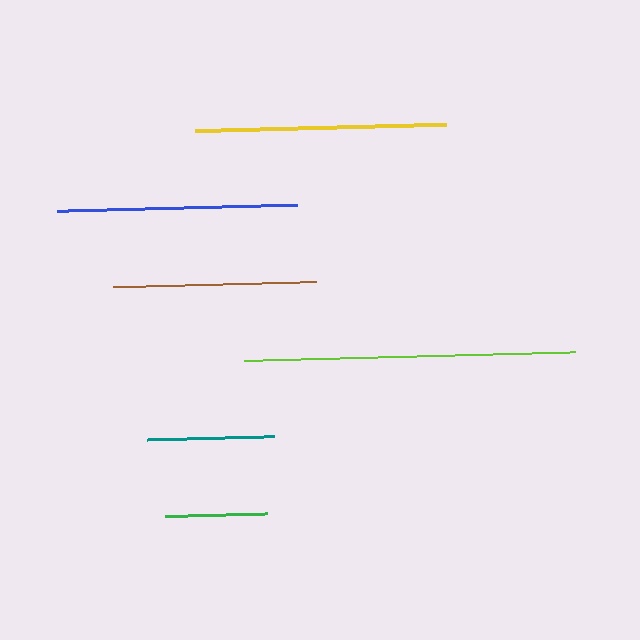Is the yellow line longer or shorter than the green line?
The yellow line is longer than the green line.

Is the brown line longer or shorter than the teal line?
The brown line is longer than the teal line.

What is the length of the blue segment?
The blue segment is approximately 240 pixels long.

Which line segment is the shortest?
The green line is the shortest at approximately 102 pixels.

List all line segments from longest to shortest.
From longest to shortest: lime, yellow, blue, brown, teal, green.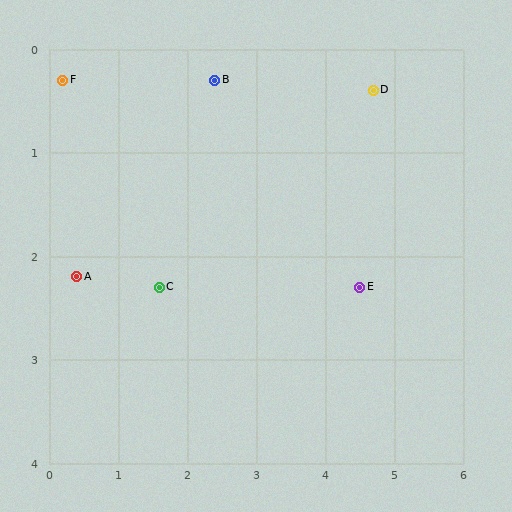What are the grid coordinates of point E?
Point E is at approximately (4.5, 2.3).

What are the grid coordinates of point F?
Point F is at approximately (0.2, 0.3).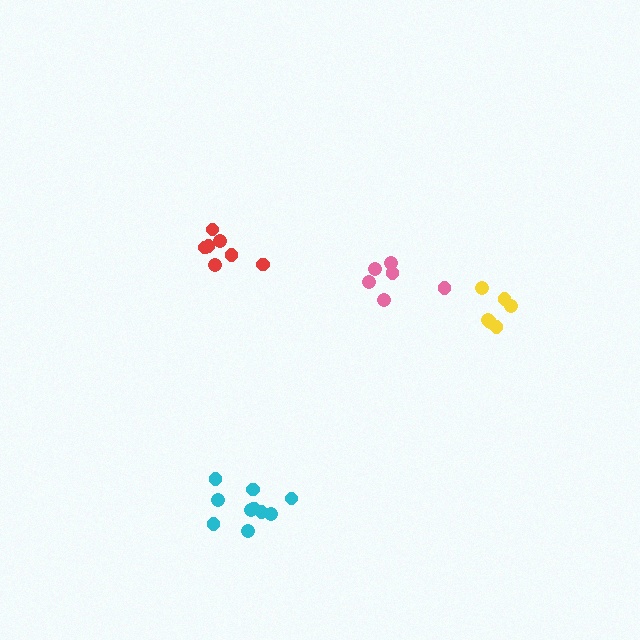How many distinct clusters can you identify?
There are 4 distinct clusters.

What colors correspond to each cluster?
The clusters are colored: cyan, red, pink, yellow.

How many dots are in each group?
Group 1: 10 dots, Group 2: 7 dots, Group 3: 6 dots, Group 4: 6 dots (29 total).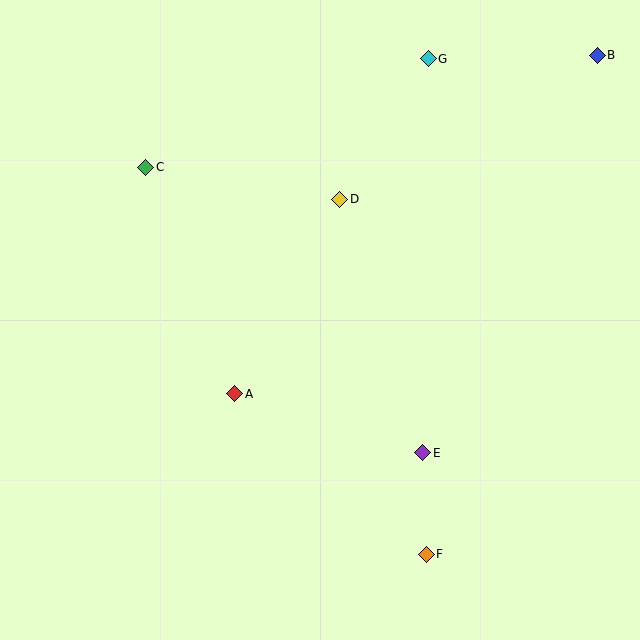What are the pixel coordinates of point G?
Point G is at (428, 59).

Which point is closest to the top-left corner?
Point C is closest to the top-left corner.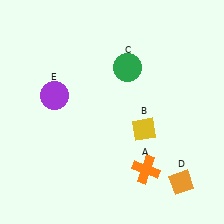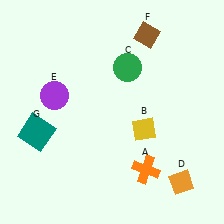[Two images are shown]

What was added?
A brown diamond (F), a teal square (G) were added in Image 2.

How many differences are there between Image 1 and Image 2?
There are 2 differences between the two images.